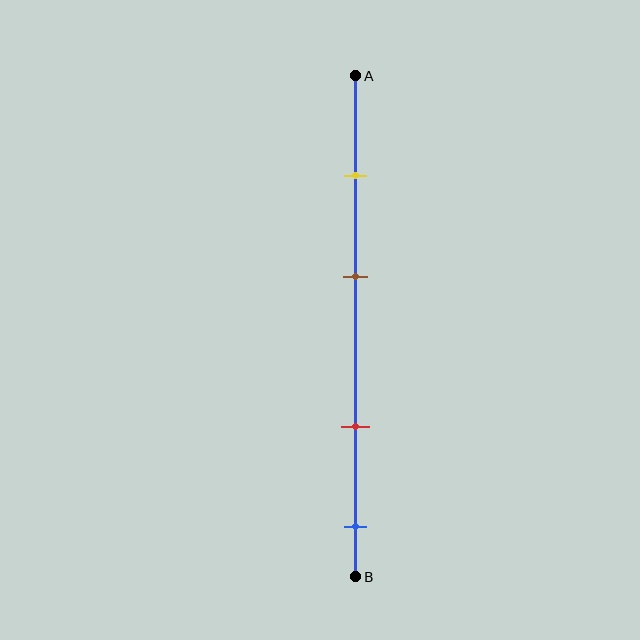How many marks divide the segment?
There are 4 marks dividing the segment.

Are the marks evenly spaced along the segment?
No, the marks are not evenly spaced.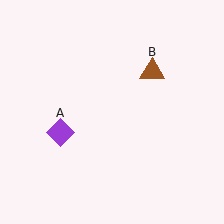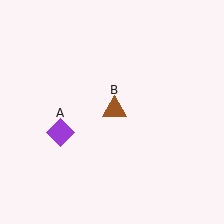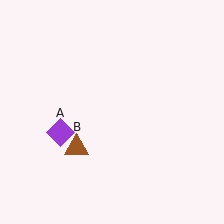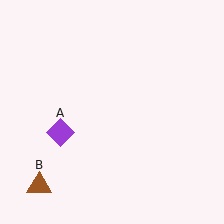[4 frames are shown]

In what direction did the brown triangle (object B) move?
The brown triangle (object B) moved down and to the left.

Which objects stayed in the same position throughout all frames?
Purple diamond (object A) remained stationary.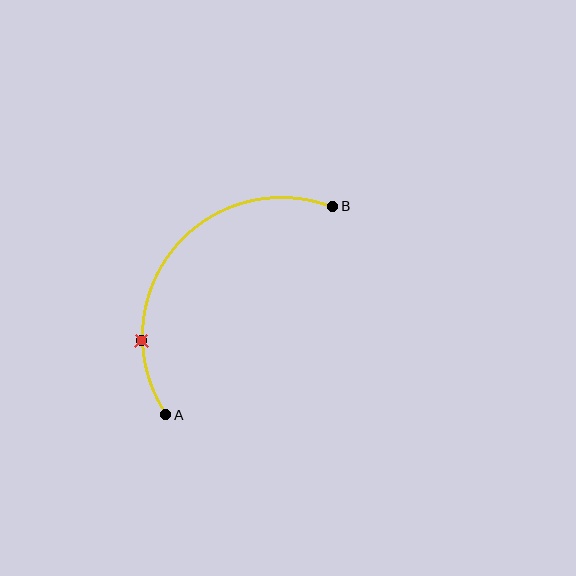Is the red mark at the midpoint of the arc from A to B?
No. The red mark lies on the arc but is closer to endpoint A. The arc midpoint would be at the point on the curve equidistant along the arc from both A and B.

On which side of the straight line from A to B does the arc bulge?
The arc bulges above and to the left of the straight line connecting A and B.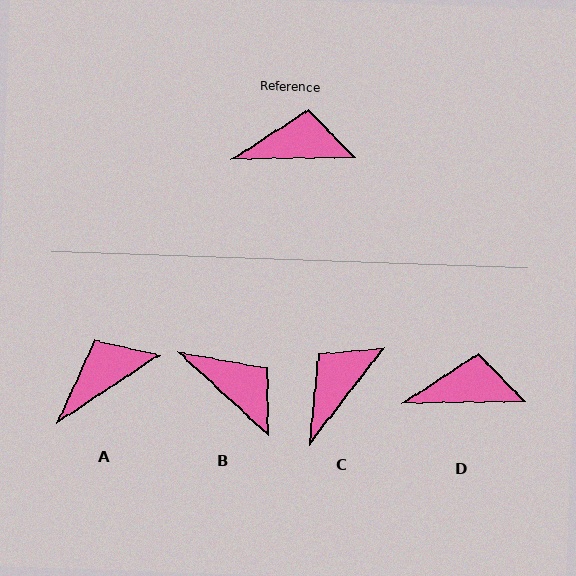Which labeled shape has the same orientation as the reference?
D.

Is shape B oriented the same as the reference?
No, it is off by about 43 degrees.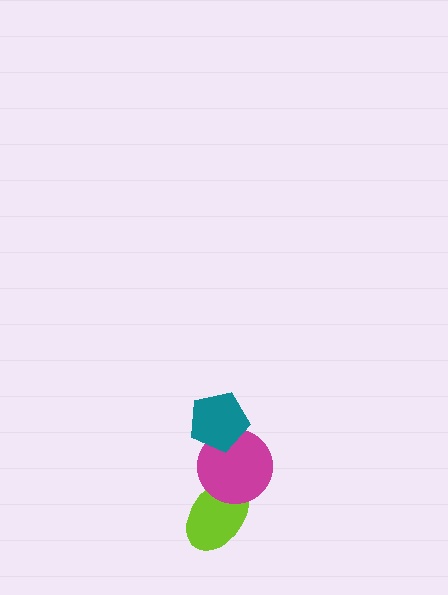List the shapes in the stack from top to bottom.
From top to bottom: the teal pentagon, the magenta circle, the lime ellipse.